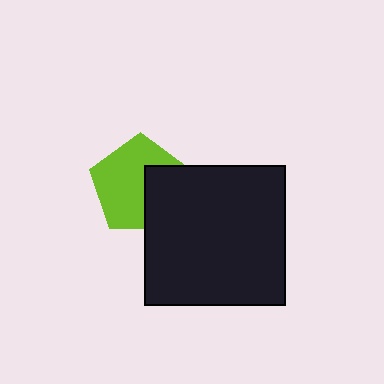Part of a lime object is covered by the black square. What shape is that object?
It is a pentagon.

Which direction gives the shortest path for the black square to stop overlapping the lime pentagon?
Moving right gives the shortest separation.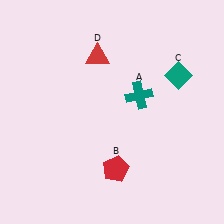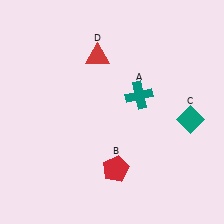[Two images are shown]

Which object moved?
The teal diamond (C) moved down.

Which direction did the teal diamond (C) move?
The teal diamond (C) moved down.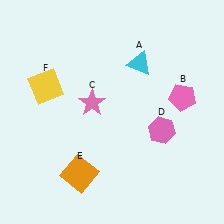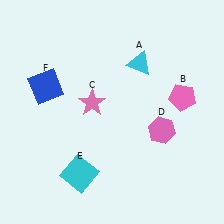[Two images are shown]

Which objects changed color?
E changed from orange to cyan. F changed from yellow to blue.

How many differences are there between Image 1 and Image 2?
There are 2 differences between the two images.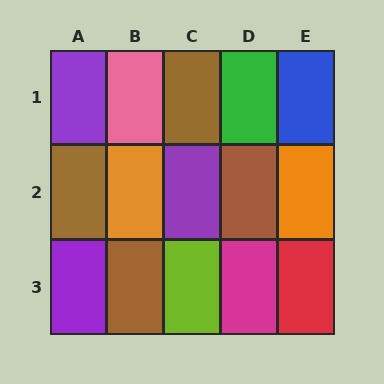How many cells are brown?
4 cells are brown.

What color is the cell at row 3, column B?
Brown.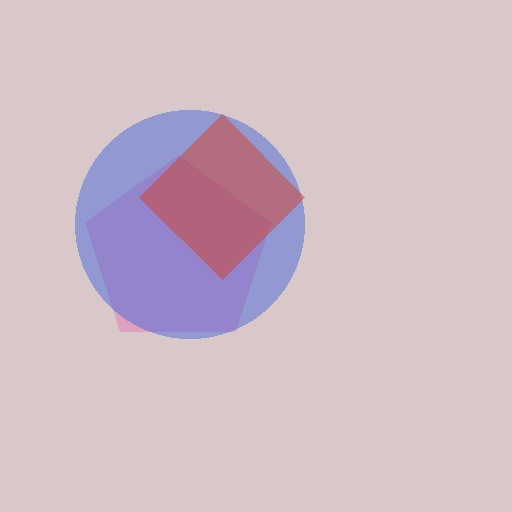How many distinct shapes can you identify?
There are 3 distinct shapes: a pink pentagon, a blue circle, a red diamond.